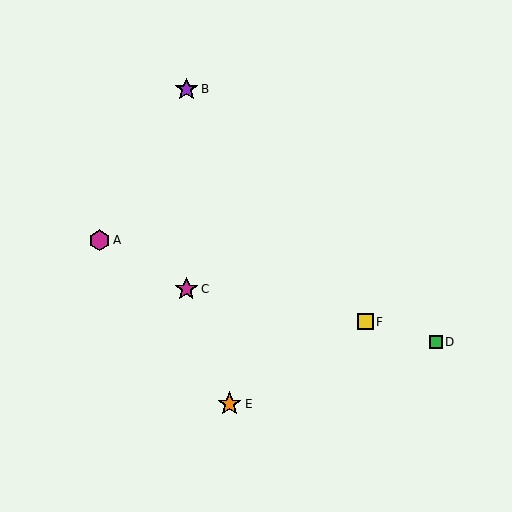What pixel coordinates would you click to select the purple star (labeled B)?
Click at (186, 89) to select the purple star B.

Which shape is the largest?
The orange star (labeled E) is the largest.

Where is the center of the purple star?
The center of the purple star is at (186, 89).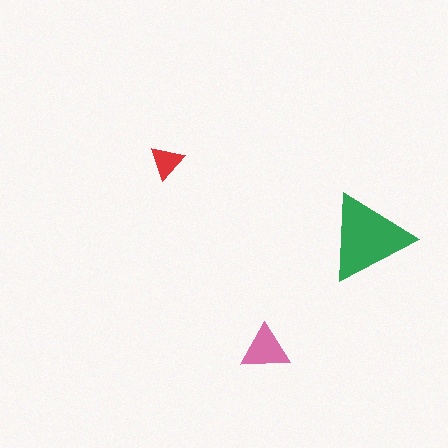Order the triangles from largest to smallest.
the green one, the pink one, the red one.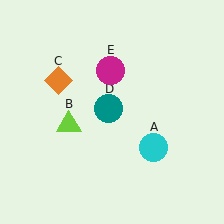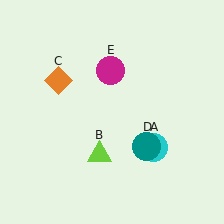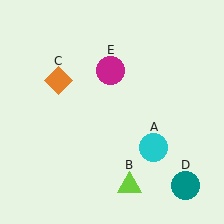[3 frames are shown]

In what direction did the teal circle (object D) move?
The teal circle (object D) moved down and to the right.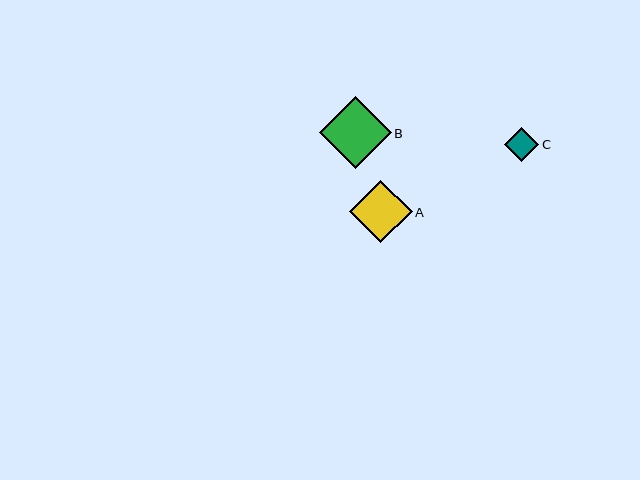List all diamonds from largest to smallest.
From largest to smallest: B, A, C.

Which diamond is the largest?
Diamond B is the largest with a size of approximately 72 pixels.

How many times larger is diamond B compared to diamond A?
Diamond B is approximately 1.2 times the size of diamond A.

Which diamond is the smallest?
Diamond C is the smallest with a size of approximately 34 pixels.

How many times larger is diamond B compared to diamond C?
Diamond B is approximately 2.1 times the size of diamond C.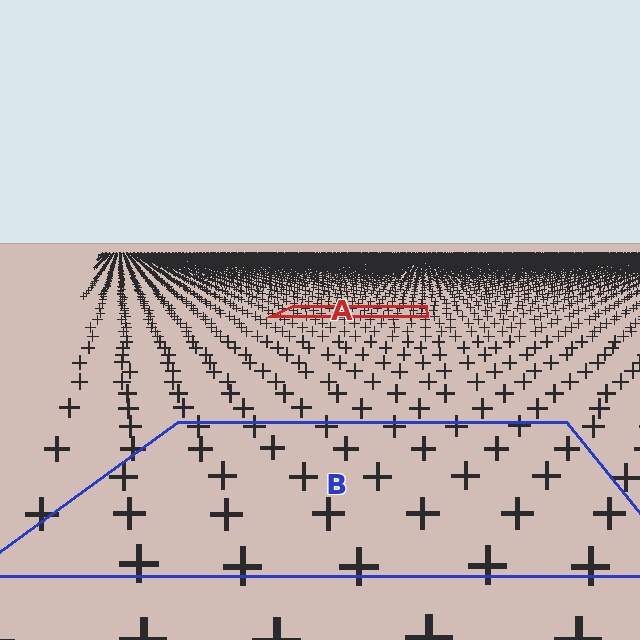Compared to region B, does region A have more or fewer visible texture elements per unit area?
Region A has more texture elements per unit area — they are packed more densely because it is farther away.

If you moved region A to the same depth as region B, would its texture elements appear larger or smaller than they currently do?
They would appear larger. At a closer depth, the same texture elements are projected at a bigger on-screen size.